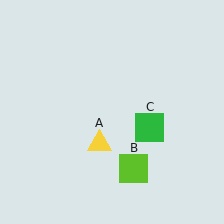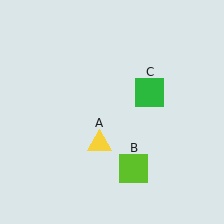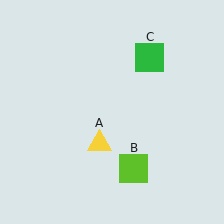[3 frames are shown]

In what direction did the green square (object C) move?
The green square (object C) moved up.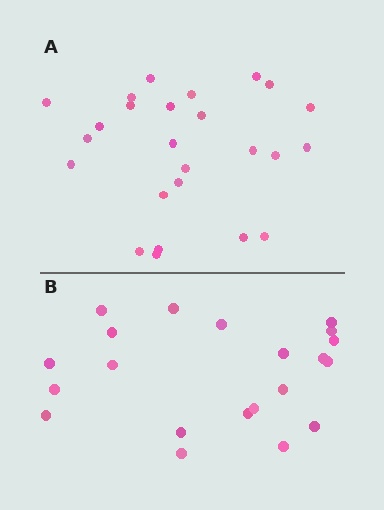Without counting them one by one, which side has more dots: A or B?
Region A (the top region) has more dots.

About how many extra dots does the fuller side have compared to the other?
Region A has about 4 more dots than region B.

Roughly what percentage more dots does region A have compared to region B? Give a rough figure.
About 20% more.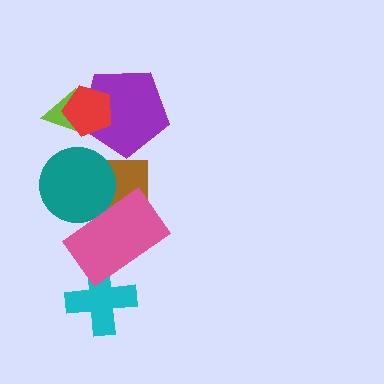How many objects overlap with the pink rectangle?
3 objects overlap with the pink rectangle.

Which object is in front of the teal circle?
The pink rectangle is in front of the teal circle.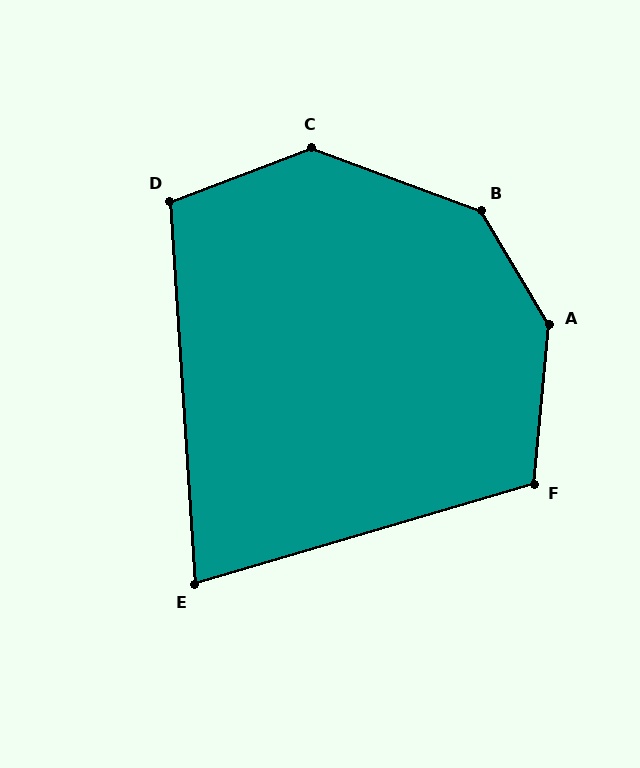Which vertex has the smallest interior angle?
E, at approximately 77 degrees.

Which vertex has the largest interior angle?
A, at approximately 144 degrees.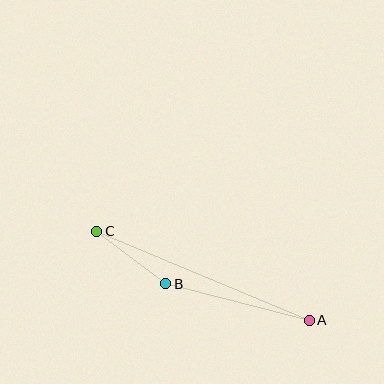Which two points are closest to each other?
Points B and C are closest to each other.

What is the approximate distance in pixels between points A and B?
The distance between A and B is approximately 148 pixels.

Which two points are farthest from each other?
Points A and C are farthest from each other.